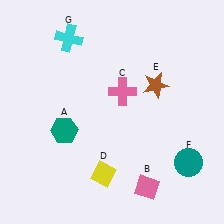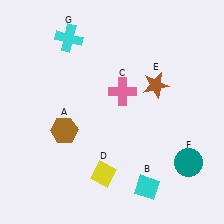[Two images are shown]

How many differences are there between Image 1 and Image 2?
There are 2 differences between the two images.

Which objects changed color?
A changed from teal to brown. B changed from pink to cyan.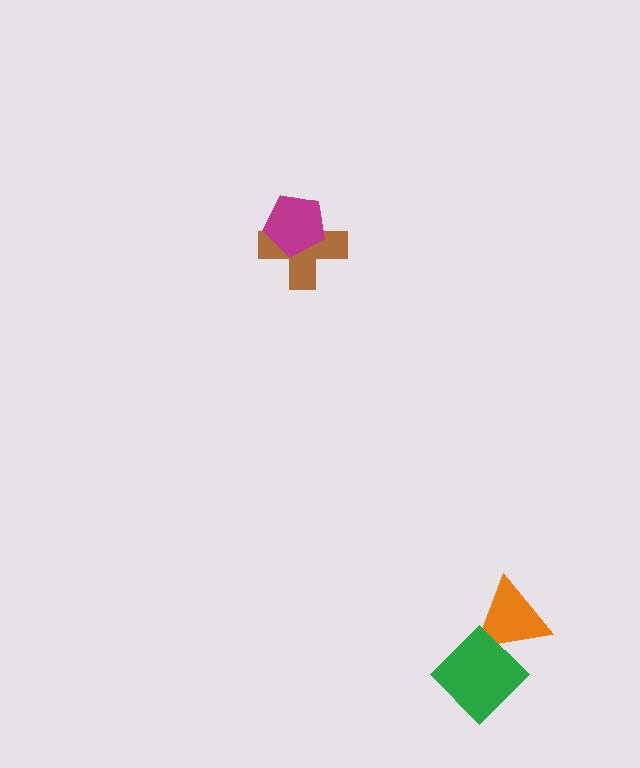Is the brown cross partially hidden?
Yes, it is partially covered by another shape.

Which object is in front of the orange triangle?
The green diamond is in front of the orange triangle.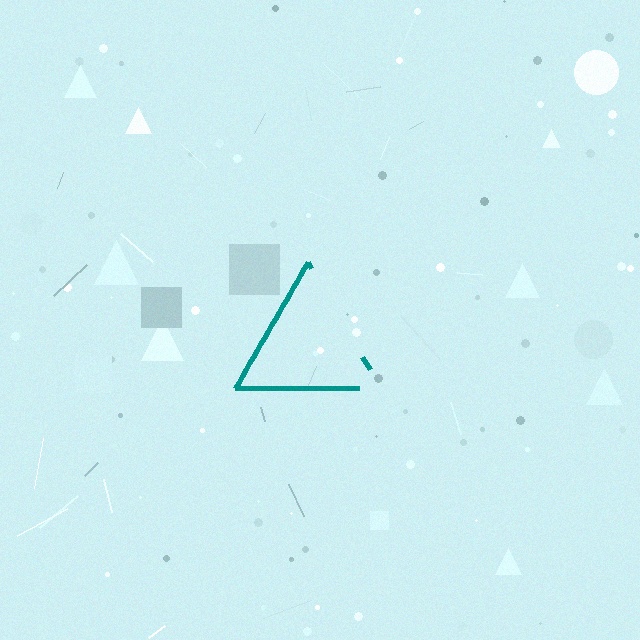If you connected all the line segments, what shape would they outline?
They would outline a triangle.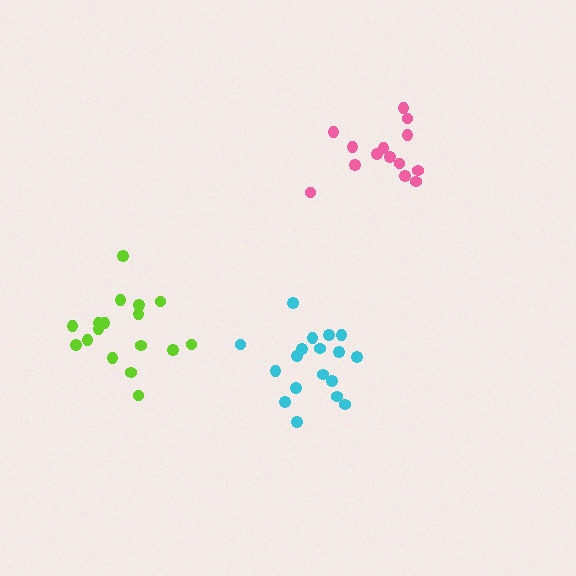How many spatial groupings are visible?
There are 3 spatial groupings.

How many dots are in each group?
Group 1: 14 dots, Group 2: 18 dots, Group 3: 17 dots (49 total).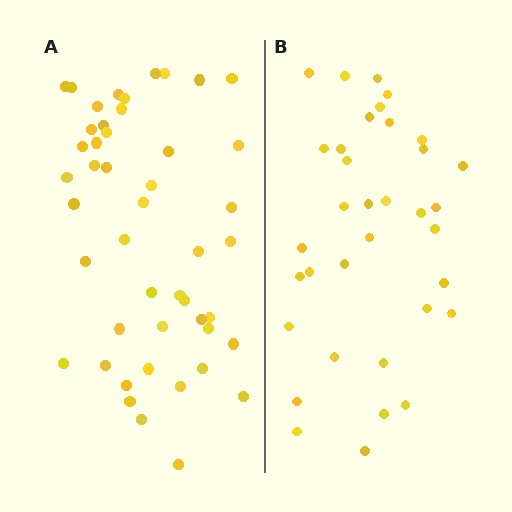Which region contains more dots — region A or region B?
Region A (the left region) has more dots.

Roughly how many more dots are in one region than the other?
Region A has roughly 12 or so more dots than region B.